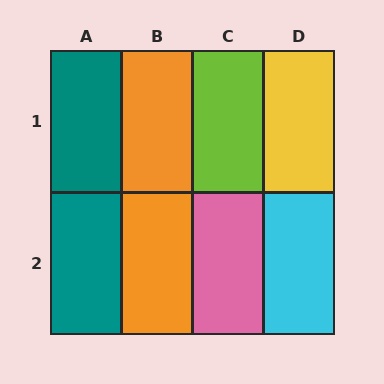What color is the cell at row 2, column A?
Teal.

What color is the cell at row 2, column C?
Pink.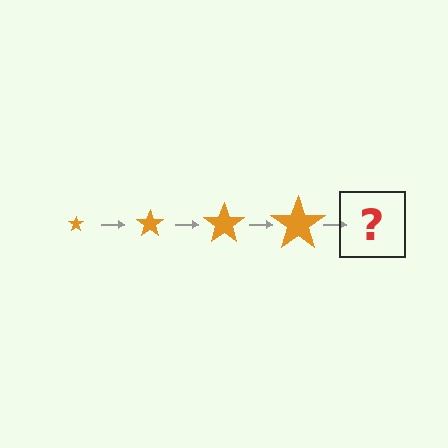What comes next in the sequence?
The next element should be an orange star, larger than the previous one.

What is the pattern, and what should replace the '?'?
The pattern is that the star gets progressively larger each step. The '?' should be an orange star, larger than the previous one.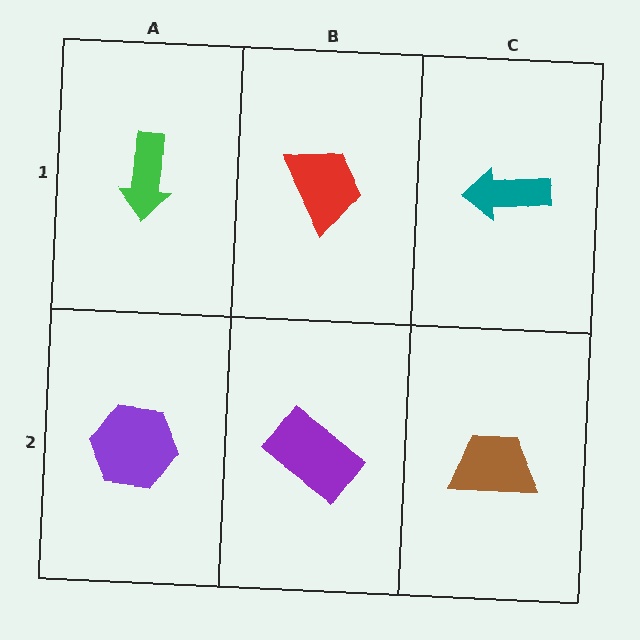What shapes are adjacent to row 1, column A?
A purple hexagon (row 2, column A), a red trapezoid (row 1, column B).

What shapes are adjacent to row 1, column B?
A purple rectangle (row 2, column B), a green arrow (row 1, column A), a teal arrow (row 1, column C).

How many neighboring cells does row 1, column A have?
2.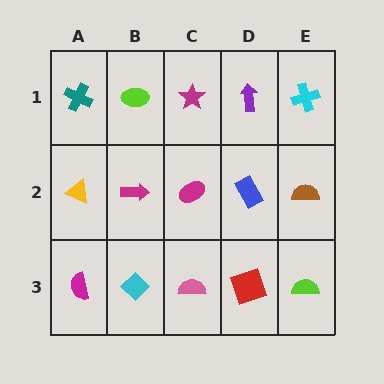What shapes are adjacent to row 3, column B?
A magenta arrow (row 2, column B), a magenta semicircle (row 3, column A), a pink semicircle (row 3, column C).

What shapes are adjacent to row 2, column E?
A cyan cross (row 1, column E), a lime semicircle (row 3, column E), a blue rectangle (row 2, column D).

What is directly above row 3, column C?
A magenta ellipse.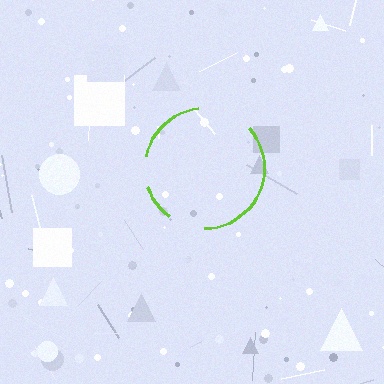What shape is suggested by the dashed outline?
The dashed outline suggests a circle.